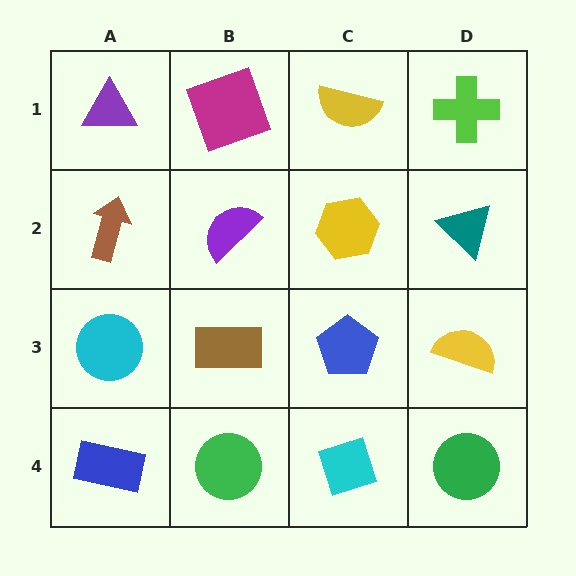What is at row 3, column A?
A cyan circle.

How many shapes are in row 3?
4 shapes.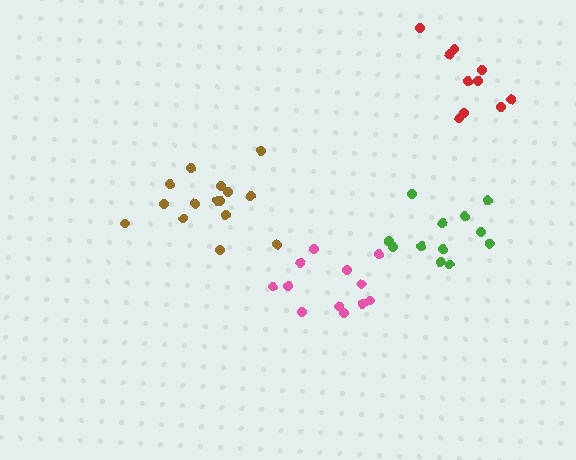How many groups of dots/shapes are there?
There are 4 groups.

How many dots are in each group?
Group 1: 12 dots, Group 2: 15 dots, Group 3: 10 dots, Group 4: 12 dots (49 total).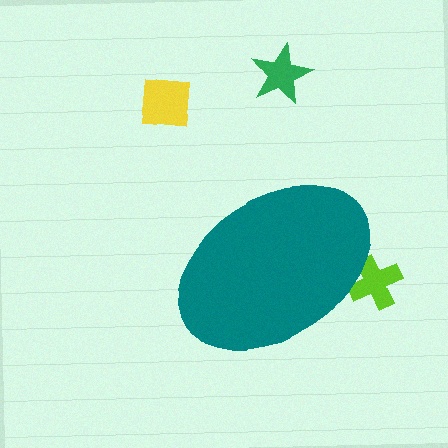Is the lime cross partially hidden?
Yes, the lime cross is partially hidden behind the teal ellipse.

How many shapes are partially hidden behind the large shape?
1 shape is partially hidden.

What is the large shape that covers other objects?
A teal ellipse.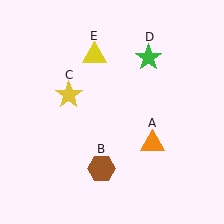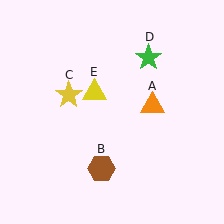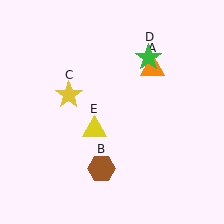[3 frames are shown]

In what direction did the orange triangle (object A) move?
The orange triangle (object A) moved up.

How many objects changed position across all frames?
2 objects changed position: orange triangle (object A), yellow triangle (object E).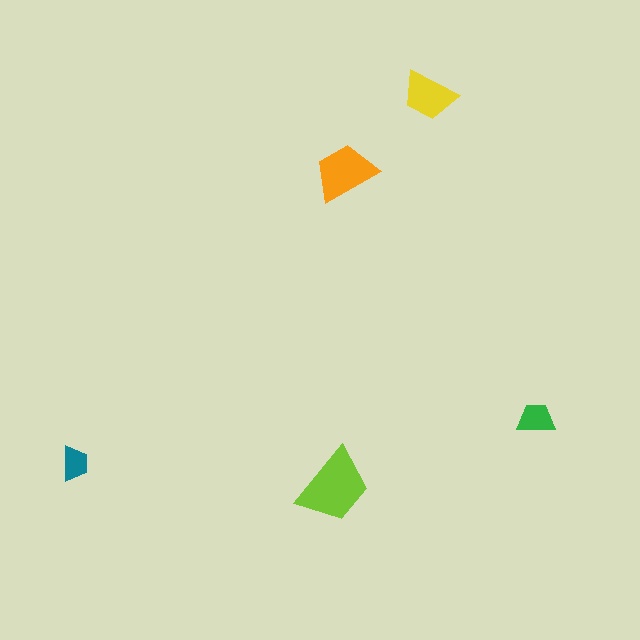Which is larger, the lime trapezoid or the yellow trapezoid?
The lime one.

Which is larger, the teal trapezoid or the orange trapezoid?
The orange one.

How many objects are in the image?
There are 5 objects in the image.